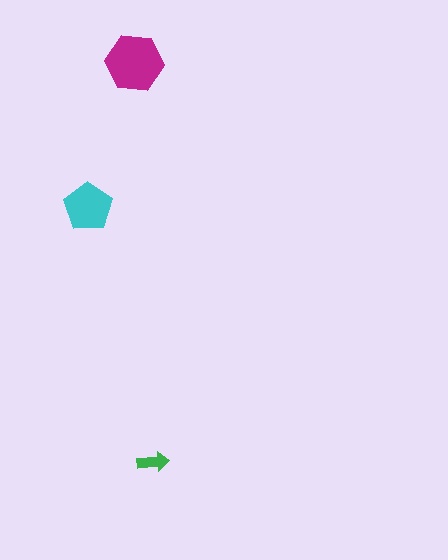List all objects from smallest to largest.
The green arrow, the cyan pentagon, the magenta hexagon.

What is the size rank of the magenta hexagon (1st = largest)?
1st.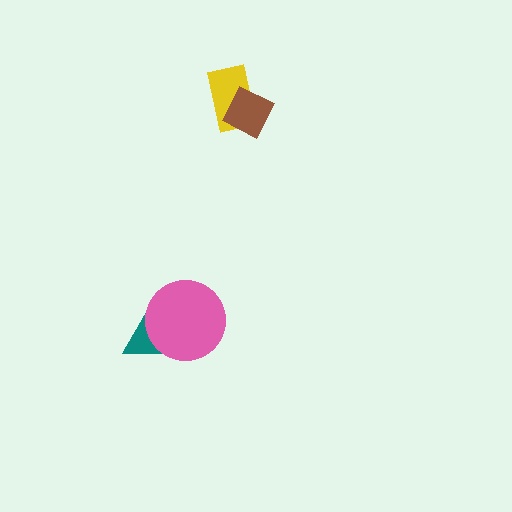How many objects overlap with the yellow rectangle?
1 object overlaps with the yellow rectangle.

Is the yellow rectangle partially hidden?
Yes, it is partially covered by another shape.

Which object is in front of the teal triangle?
The pink circle is in front of the teal triangle.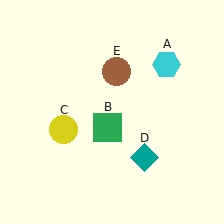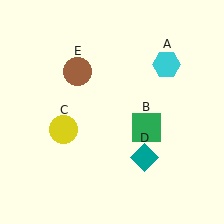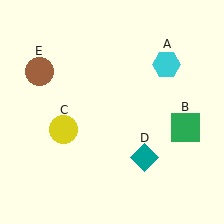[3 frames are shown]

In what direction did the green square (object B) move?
The green square (object B) moved right.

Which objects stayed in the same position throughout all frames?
Cyan hexagon (object A) and yellow circle (object C) and teal diamond (object D) remained stationary.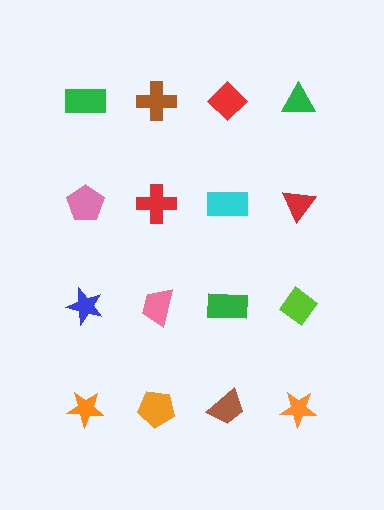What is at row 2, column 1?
A pink pentagon.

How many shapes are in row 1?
4 shapes.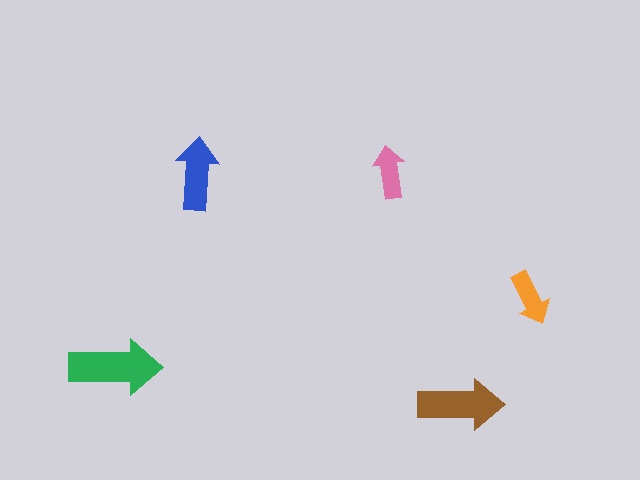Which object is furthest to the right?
The orange arrow is rightmost.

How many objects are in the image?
There are 5 objects in the image.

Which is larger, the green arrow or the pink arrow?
The green one.